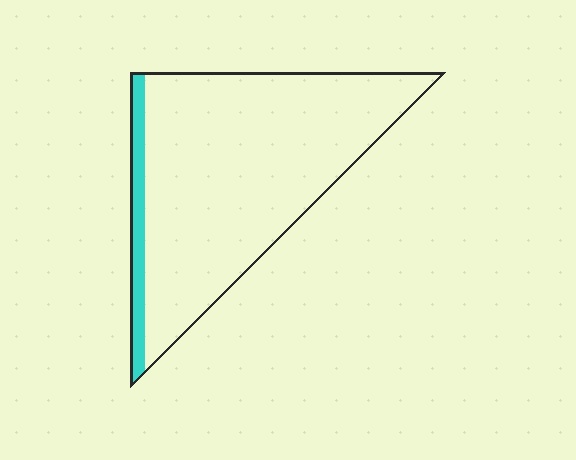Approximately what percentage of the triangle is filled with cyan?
Approximately 10%.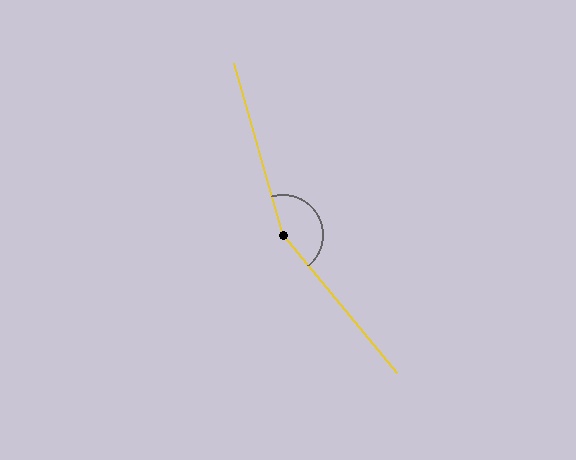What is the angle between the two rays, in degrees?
Approximately 156 degrees.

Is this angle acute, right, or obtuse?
It is obtuse.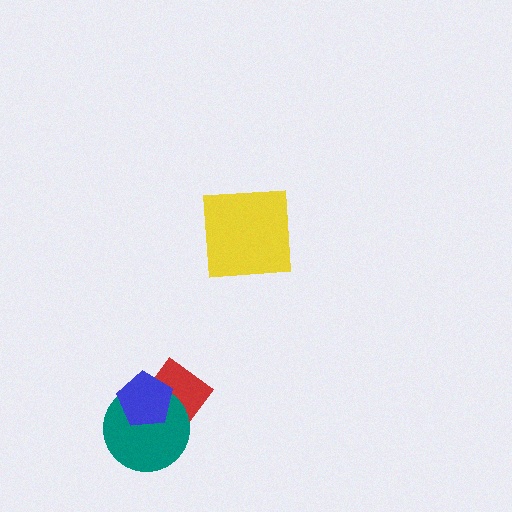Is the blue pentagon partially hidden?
No, no other shape covers it.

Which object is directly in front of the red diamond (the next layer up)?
The teal circle is directly in front of the red diamond.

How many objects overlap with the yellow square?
0 objects overlap with the yellow square.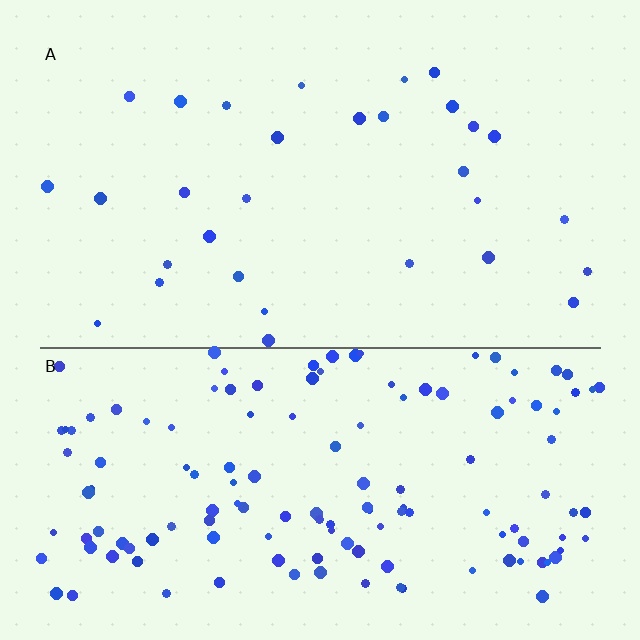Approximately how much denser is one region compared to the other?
Approximately 4.5× — region B over region A.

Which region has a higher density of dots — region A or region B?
B (the bottom).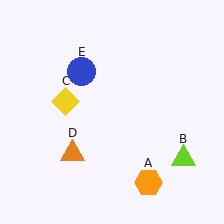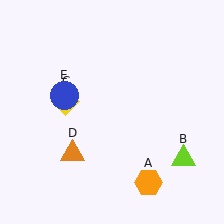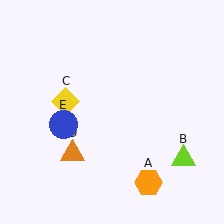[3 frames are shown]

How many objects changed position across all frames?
1 object changed position: blue circle (object E).